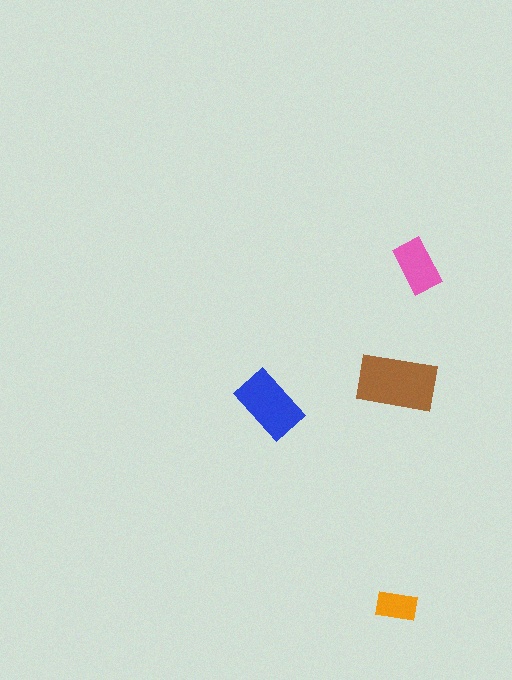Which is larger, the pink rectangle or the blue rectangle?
The blue one.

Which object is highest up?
The pink rectangle is topmost.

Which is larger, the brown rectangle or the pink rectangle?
The brown one.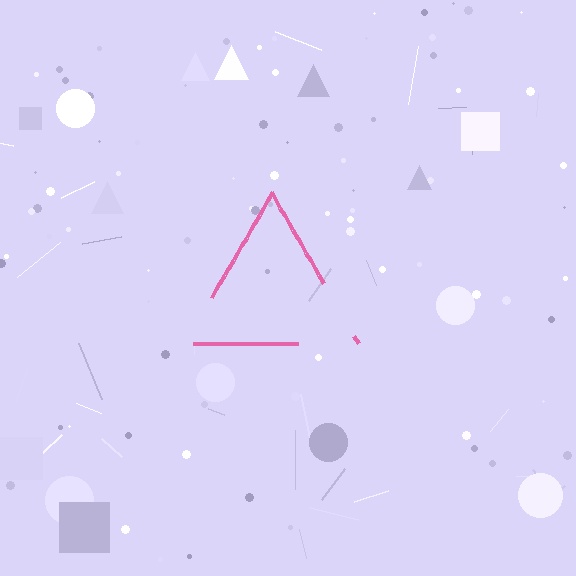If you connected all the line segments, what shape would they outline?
They would outline a triangle.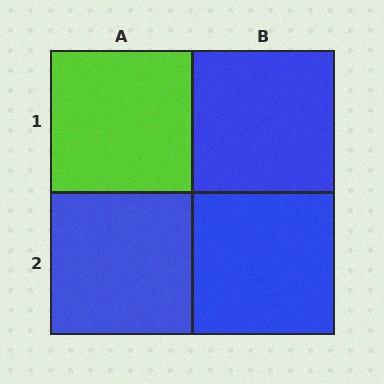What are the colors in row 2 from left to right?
Blue, blue.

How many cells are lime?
1 cell is lime.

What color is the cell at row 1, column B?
Blue.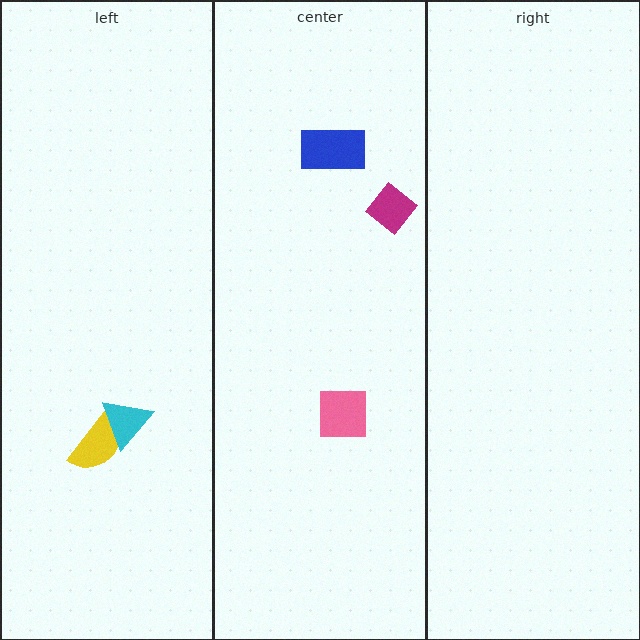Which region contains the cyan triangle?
The left region.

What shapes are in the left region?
The yellow semicircle, the cyan triangle.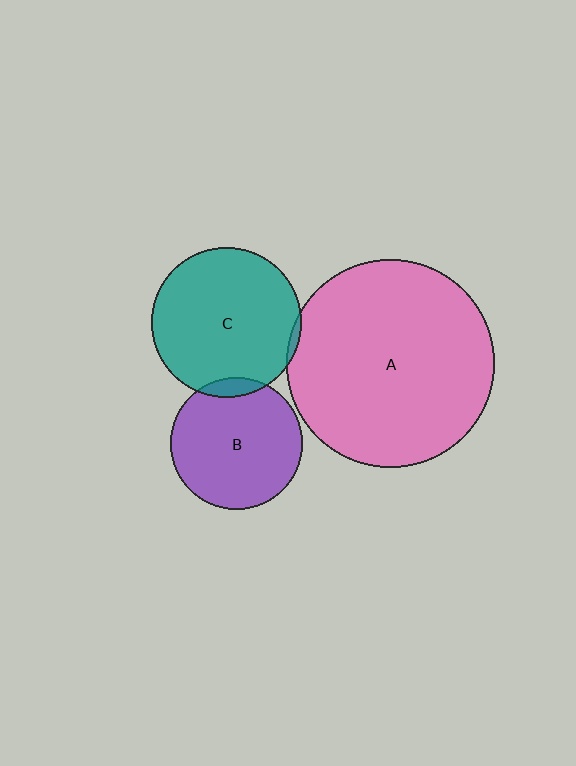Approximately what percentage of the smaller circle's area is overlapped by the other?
Approximately 5%.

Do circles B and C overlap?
Yes.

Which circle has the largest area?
Circle A (pink).